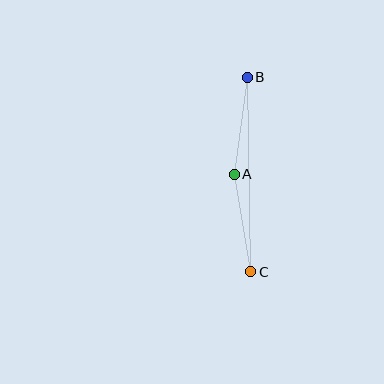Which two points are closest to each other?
Points A and B are closest to each other.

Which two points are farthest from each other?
Points B and C are farthest from each other.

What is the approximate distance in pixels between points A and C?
The distance between A and C is approximately 99 pixels.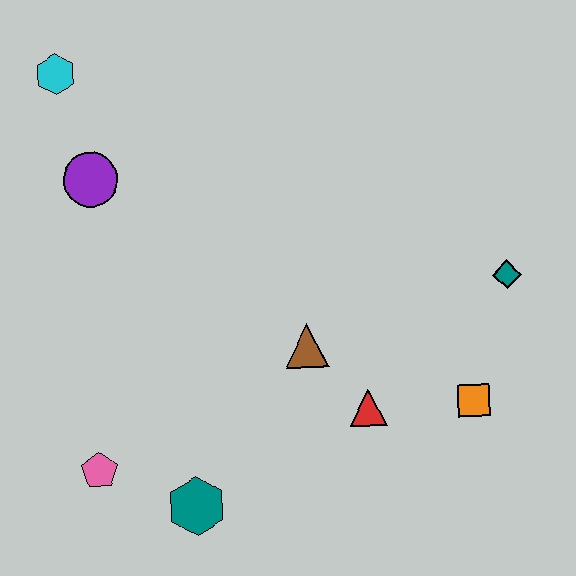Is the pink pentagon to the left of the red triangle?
Yes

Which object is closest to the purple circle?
The cyan hexagon is closest to the purple circle.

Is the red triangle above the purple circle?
No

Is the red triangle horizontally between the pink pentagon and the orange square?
Yes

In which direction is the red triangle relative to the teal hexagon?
The red triangle is to the right of the teal hexagon.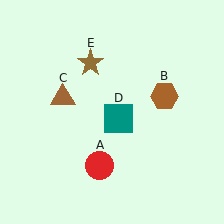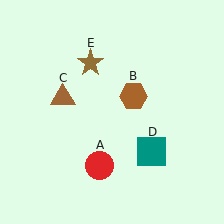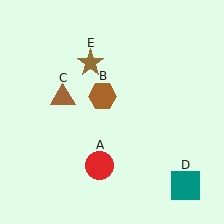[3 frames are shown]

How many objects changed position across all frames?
2 objects changed position: brown hexagon (object B), teal square (object D).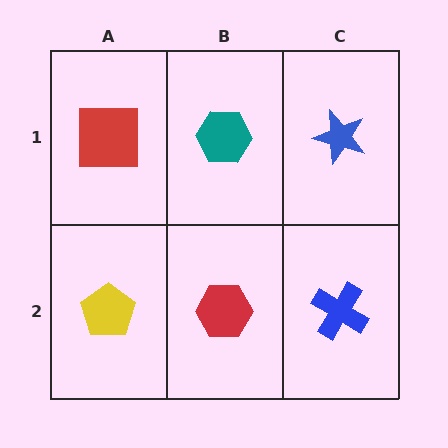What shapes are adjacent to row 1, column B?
A red hexagon (row 2, column B), a red square (row 1, column A), a blue star (row 1, column C).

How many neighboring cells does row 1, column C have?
2.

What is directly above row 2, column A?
A red square.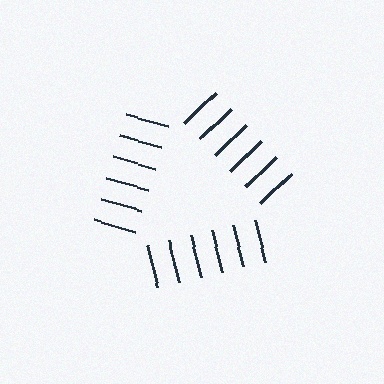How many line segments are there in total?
18 — 6 along each of the 3 edges.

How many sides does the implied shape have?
3 sides — the line-ends trace a triangle.